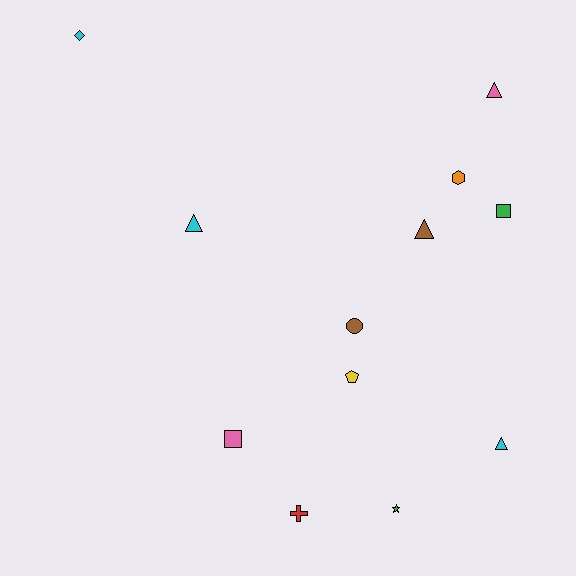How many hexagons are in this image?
There is 1 hexagon.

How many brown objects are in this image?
There are 2 brown objects.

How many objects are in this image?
There are 12 objects.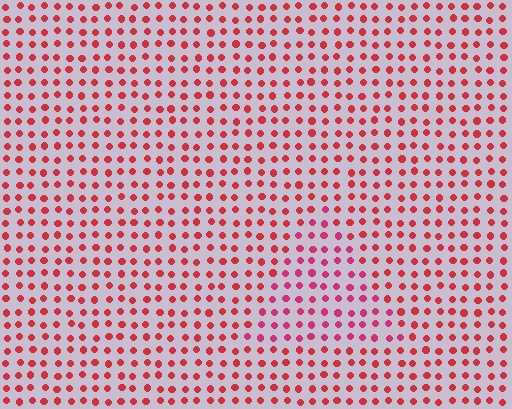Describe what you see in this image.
The image is filled with small red elements in a uniform arrangement. A triangle-shaped region is visible where the elements are tinted to a slightly different hue, forming a subtle color boundary.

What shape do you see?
I see a triangle.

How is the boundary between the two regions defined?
The boundary is defined purely by a slight shift in hue (about 22 degrees). Spacing, size, and orientation are identical on both sides.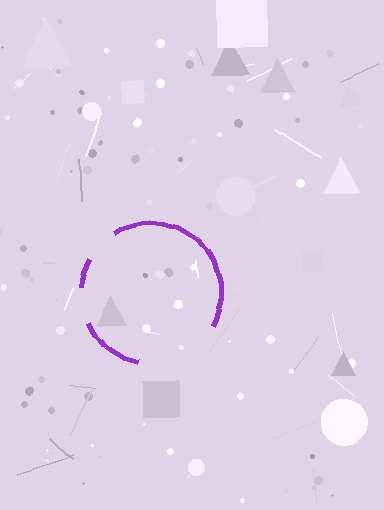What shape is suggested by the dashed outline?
The dashed outline suggests a circle.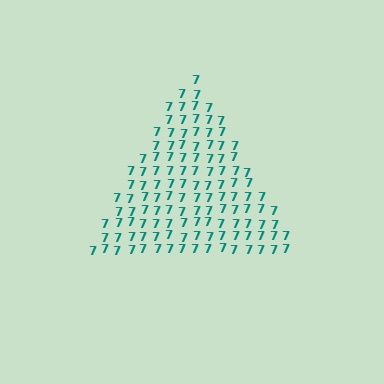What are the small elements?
The small elements are digit 7's.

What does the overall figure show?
The overall figure shows a triangle.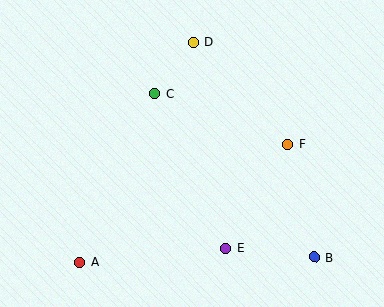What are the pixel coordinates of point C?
Point C is at (155, 94).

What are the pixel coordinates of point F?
Point F is at (288, 145).